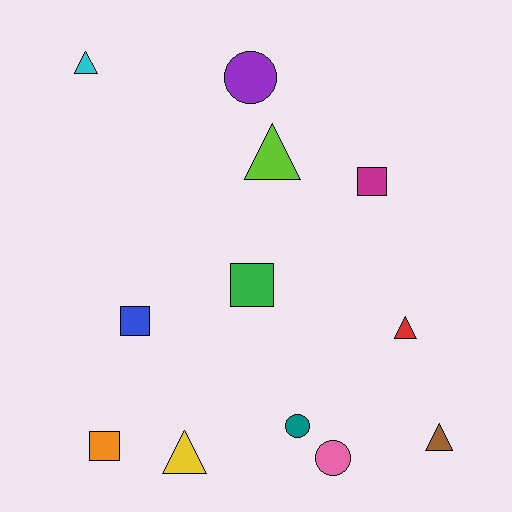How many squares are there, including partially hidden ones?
There are 4 squares.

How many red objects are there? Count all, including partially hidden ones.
There is 1 red object.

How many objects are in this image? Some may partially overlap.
There are 12 objects.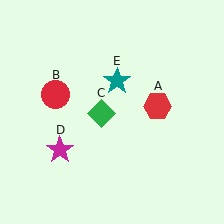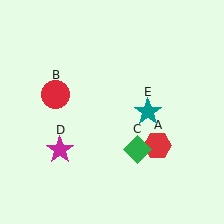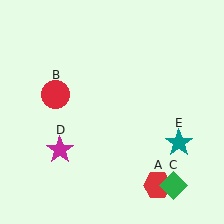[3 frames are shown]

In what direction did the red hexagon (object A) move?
The red hexagon (object A) moved down.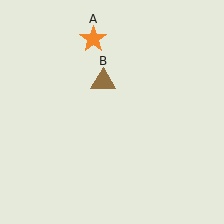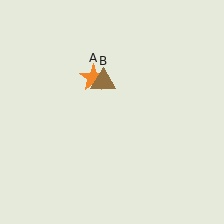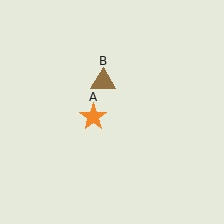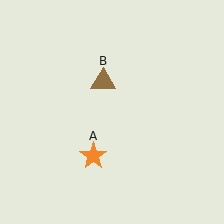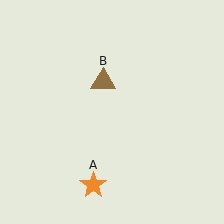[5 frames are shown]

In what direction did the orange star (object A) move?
The orange star (object A) moved down.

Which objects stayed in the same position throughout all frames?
Brown triangle (object B) remained stationary.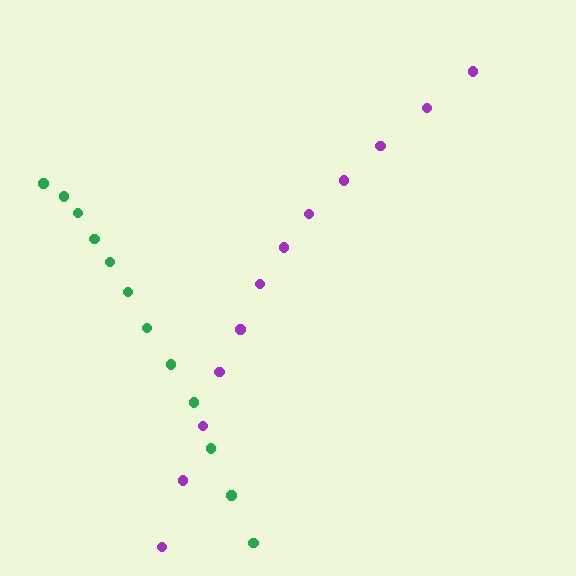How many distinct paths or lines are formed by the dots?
There are 2 distinct paths.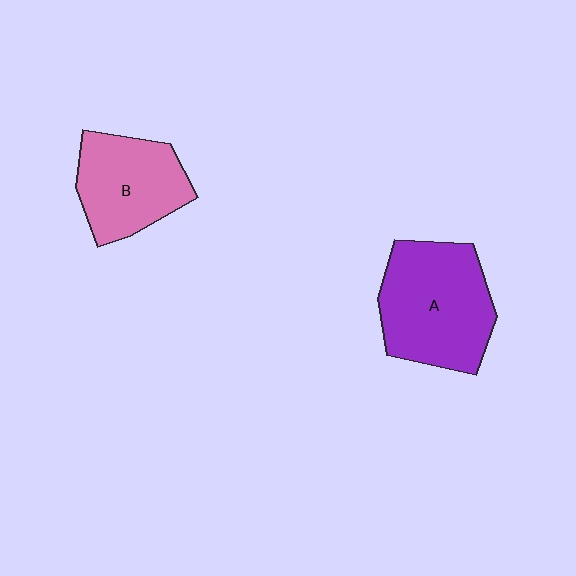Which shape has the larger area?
Shape A (purple).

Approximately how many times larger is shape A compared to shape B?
Approximately 1.3 times.